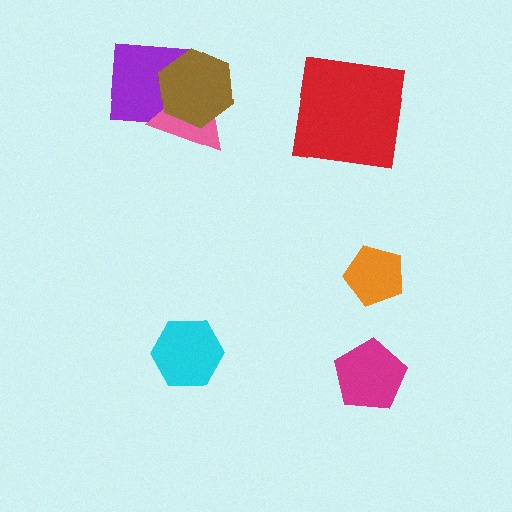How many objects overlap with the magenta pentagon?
0 objects overlap with the magenta pentagon.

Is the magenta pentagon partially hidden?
No, no other shape covers it.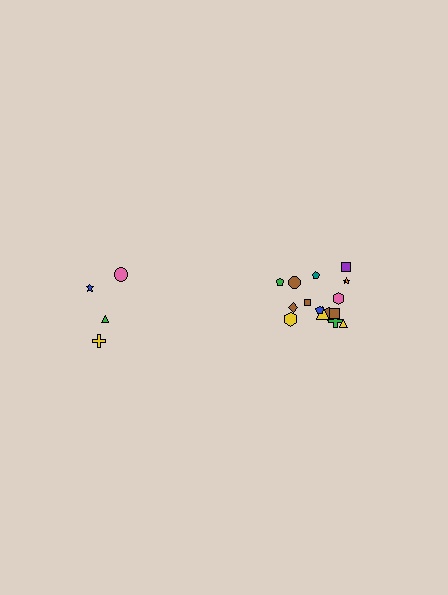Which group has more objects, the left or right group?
The right group.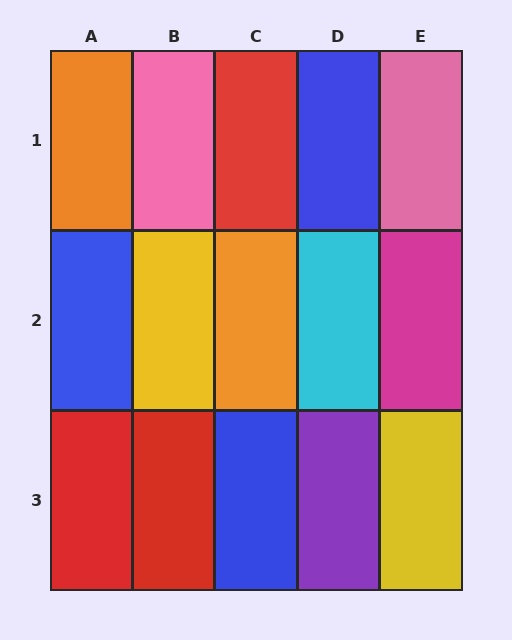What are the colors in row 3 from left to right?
Red, red, blue, purple, yellow.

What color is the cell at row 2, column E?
Magenta.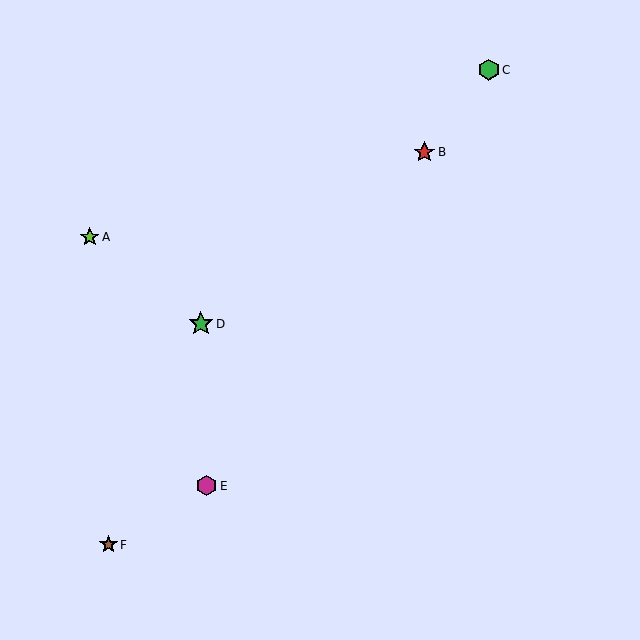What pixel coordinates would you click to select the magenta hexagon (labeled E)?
Click at (207, 486) to select the magenta hexagon E.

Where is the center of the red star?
The center of the red star is at (424, 152).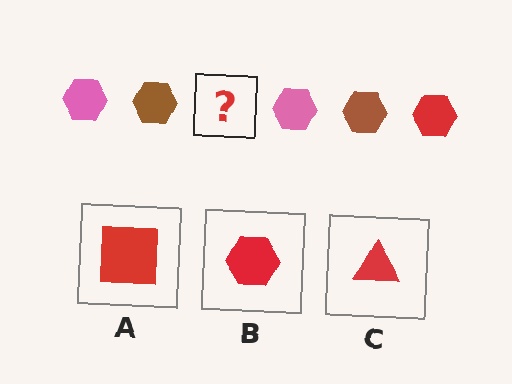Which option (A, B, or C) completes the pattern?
B.